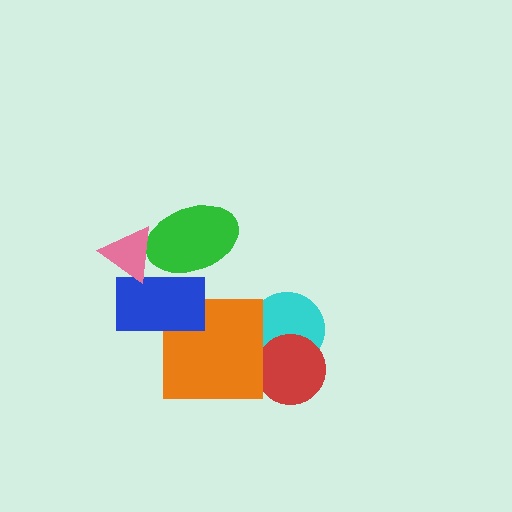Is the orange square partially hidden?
Yes, it is partially covered by another shape.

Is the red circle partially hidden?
No, no other shape covers it.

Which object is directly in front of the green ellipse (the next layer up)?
The blue rectangle is directly in front of the green ellipse.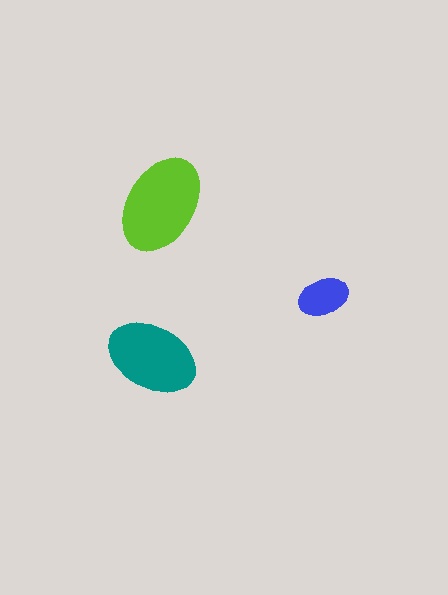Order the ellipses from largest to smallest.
the lime one, the teal one, the blue one.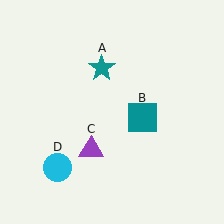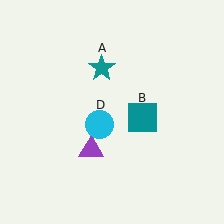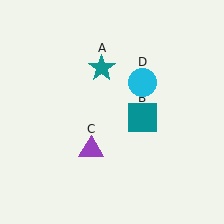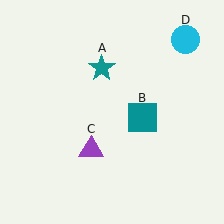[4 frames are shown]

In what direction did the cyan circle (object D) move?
The cyan circle (object D) moved up and to the right.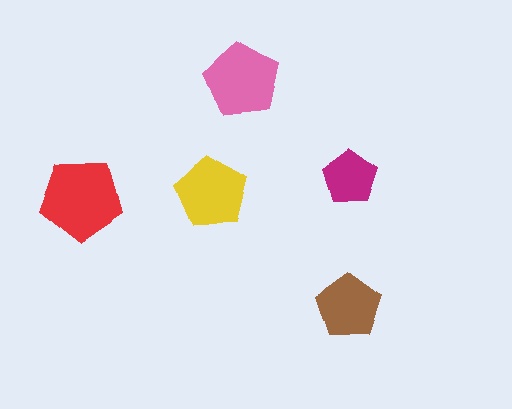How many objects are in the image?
There are 5 objects in the image.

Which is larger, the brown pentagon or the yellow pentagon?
The yellow one.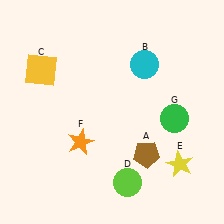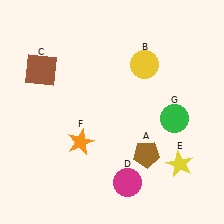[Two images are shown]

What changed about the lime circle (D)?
In Image 1, D is lime. In Image 2, it changed to magenta.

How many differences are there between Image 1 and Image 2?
There are 3 differences between the two images.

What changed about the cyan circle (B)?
In Image 1, B is cyan. In Image 2, it changed to yellow.